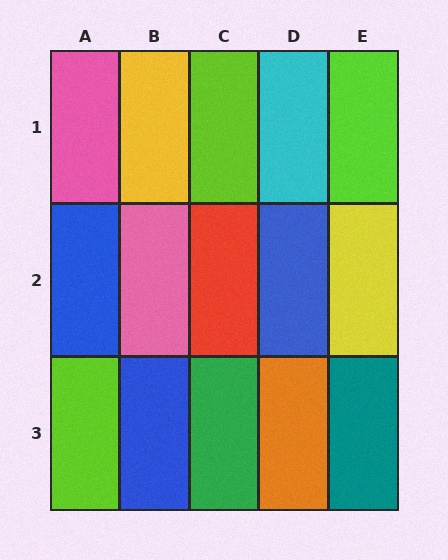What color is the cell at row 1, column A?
Pink.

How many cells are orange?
1 cell is orange.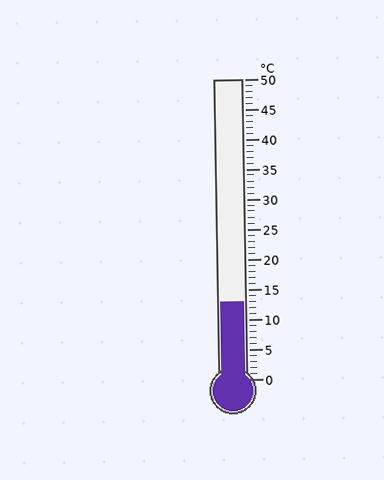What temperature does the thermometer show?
The thermometer shows approximately 13°C.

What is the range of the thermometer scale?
The thermometer scale ranges from 0°C to 50°C.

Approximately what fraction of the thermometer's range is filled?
The thermometer is filled to approximately 25% of its range.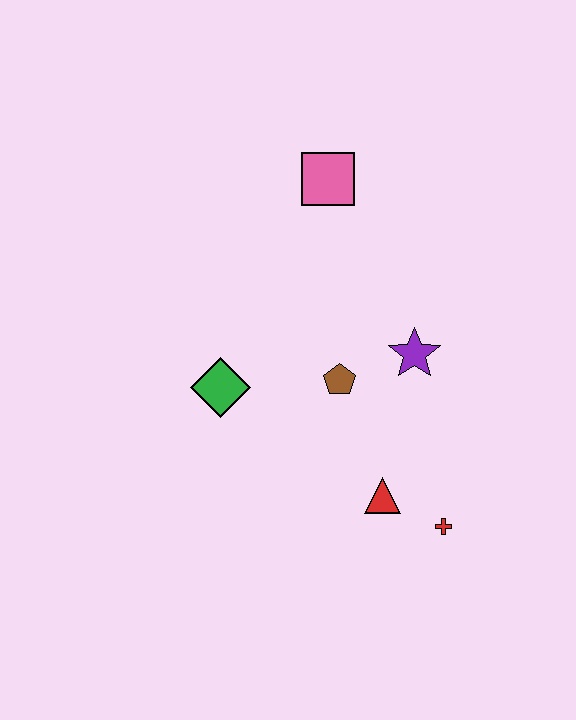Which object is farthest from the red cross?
The pink square is farthest from the red cross.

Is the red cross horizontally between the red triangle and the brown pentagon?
No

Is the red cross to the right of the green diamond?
Yes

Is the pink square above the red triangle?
Yes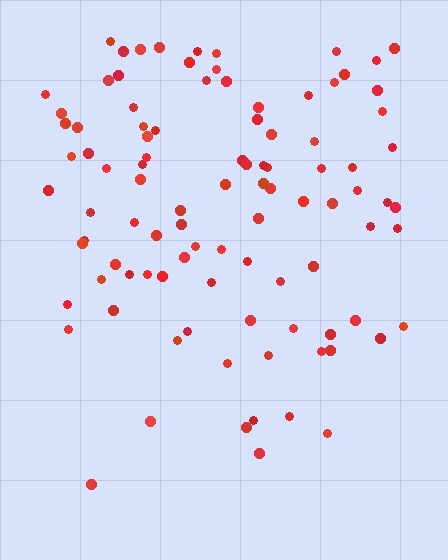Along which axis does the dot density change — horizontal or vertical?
Vertical.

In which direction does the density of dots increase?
From bottom to top, with the top side densest.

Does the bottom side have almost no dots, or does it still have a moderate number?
Still a moderate number, just noticeably fewer than the top.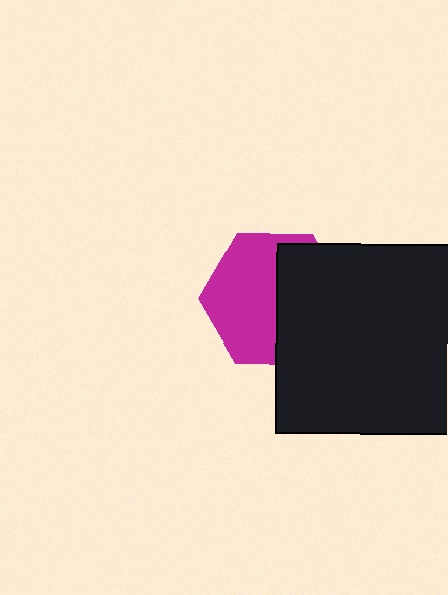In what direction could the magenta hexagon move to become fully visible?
The magenta hexagon could move left. That would shift it out from behind the black square entirely.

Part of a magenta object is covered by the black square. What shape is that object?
It is a hexagon.